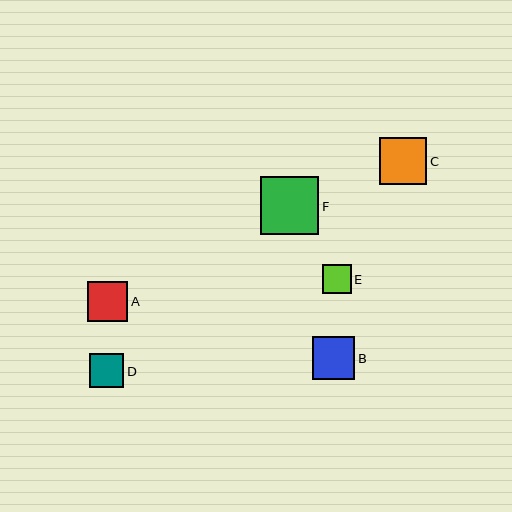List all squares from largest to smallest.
From largest to smallest: F, C, B, A, D, E.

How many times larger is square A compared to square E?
Square A is approximately 1.4 times the size of square E.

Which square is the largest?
Square F is the largest with a size of approximately 59 pixels.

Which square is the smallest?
Square E is the smallest with a size of approximately 29 pixels.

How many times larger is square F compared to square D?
Square F is approximately 1.7 times the size of square D.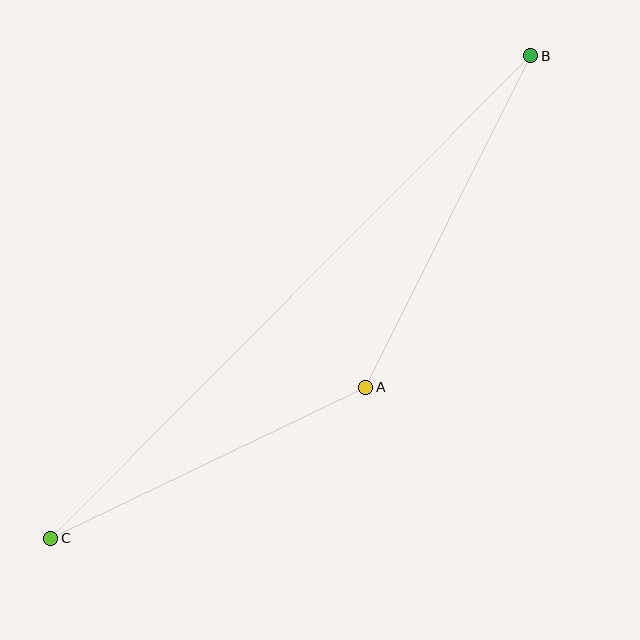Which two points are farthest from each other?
Points B and C are farthest from each other.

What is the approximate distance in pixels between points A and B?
The distance between A and B is approximately 370 pixels.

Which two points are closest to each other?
Points A and C are closest to each other.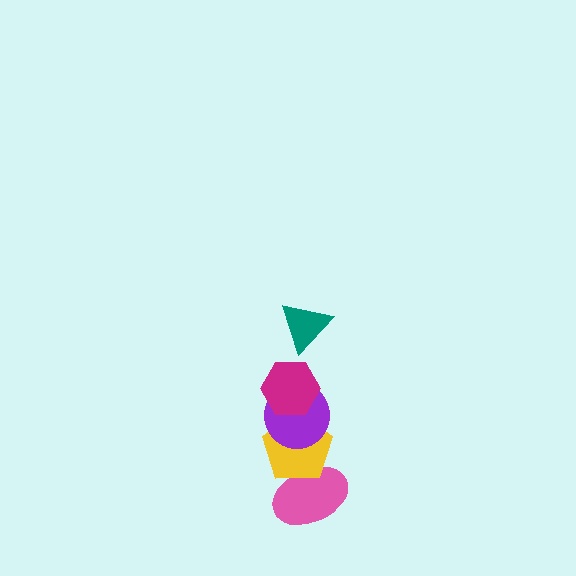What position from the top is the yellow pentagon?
The yellow pentagon is 4th from the top.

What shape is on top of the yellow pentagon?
The purple circle is on top of the yellow pentagon.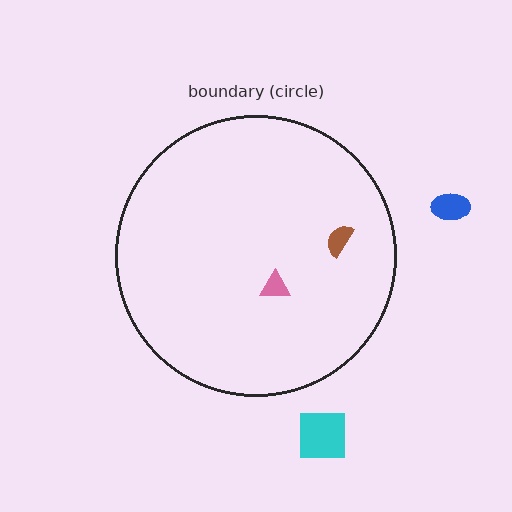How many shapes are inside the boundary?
2 inside, 2 outside.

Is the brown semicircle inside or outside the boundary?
Inside.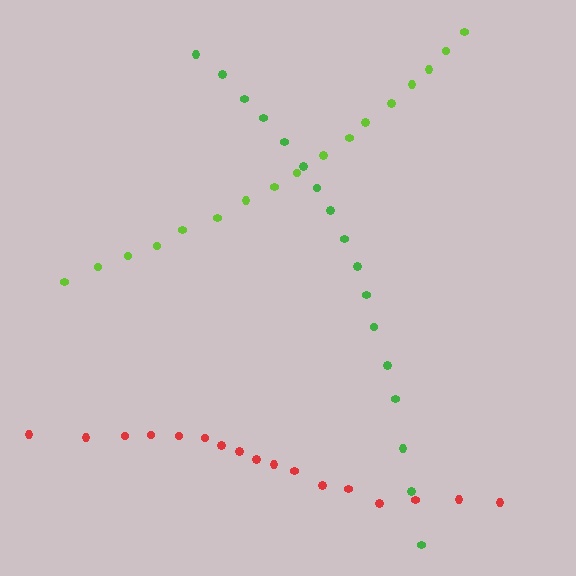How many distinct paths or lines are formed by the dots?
There are 3 distinct paths.